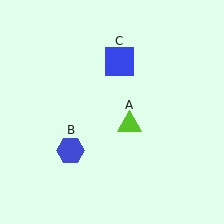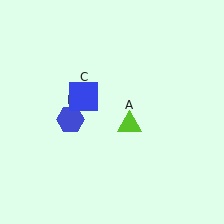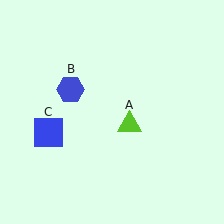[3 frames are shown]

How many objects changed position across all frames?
2 objects changed position: blue hexagon (object B), blue square (object C).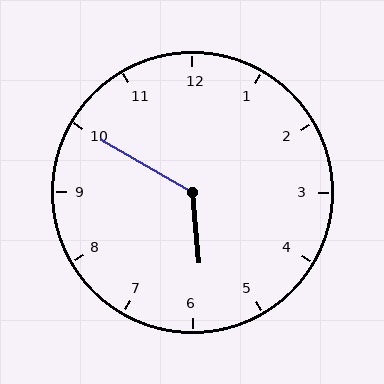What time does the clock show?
5:50.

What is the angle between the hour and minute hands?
Approximately 125 degrees.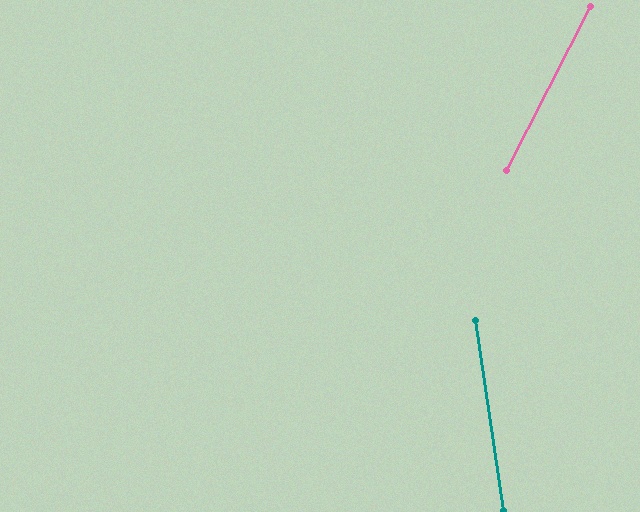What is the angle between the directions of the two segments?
Approximately 35 degrees.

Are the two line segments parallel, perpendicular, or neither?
Neither parallel nor perpendicular — they differ by about 35°.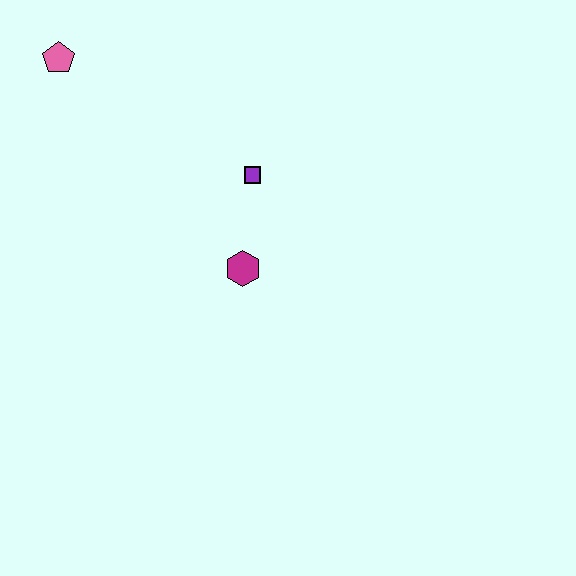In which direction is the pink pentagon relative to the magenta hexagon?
The pink pentagon is above the magenta hexagon.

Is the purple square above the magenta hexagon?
Yes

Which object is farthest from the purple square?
The pink pentagon is farthest from the purple square.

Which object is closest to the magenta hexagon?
The purple square is closest to the magenta hexagon.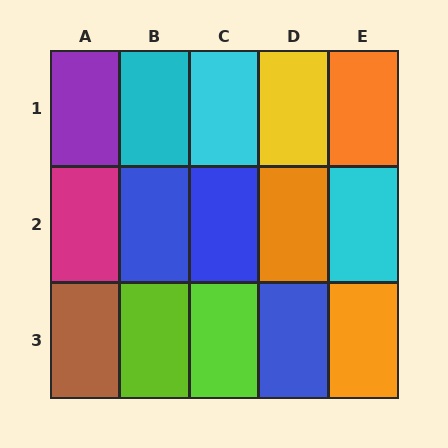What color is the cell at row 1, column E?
Orange.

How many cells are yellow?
1 cell is yellow.